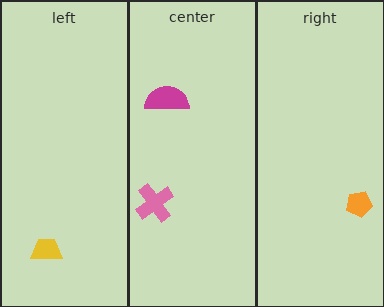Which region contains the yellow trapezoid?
The left region.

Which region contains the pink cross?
The center region.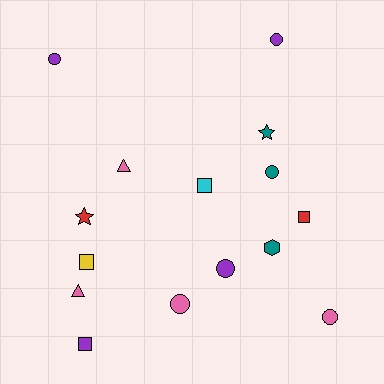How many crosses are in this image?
There are no crosses.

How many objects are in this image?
There are 15 objects.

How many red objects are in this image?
There are 2 red objects.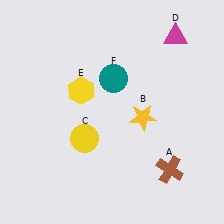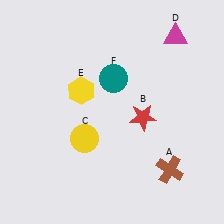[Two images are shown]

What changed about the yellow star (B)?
In Image 1, B is yellow. In Image 2, it changed to red.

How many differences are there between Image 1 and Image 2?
There is 1 difference between the two images.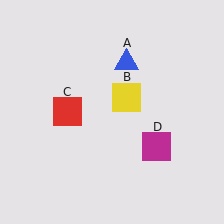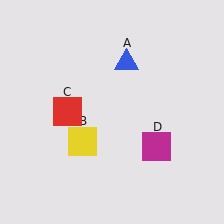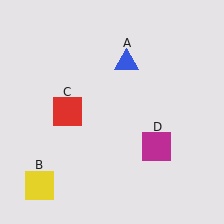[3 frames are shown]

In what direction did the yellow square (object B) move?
The yellow square (object B) moved down and to the left.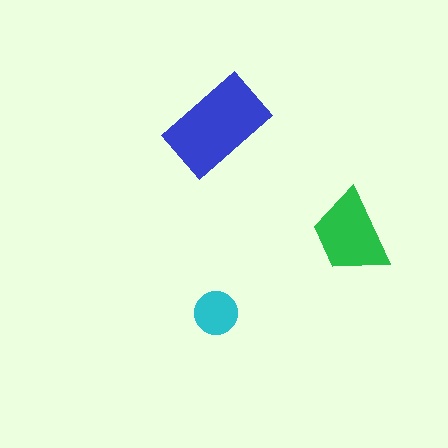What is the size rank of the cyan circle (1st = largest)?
3rd.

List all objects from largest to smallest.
The blue rectangle, the green trapezoid, the cyan circle.